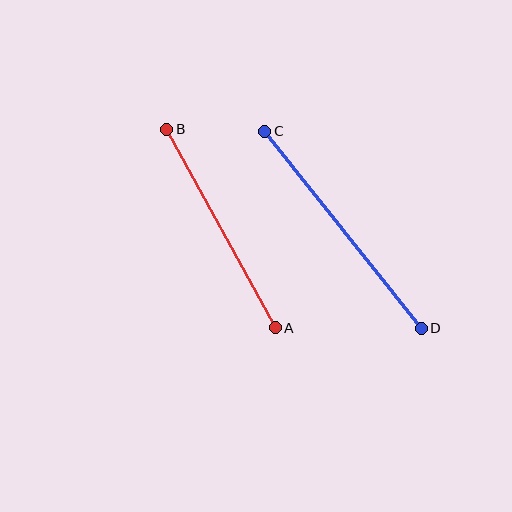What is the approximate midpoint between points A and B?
The midpoint is at approximately (221, 229) pixels.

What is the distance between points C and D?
The distance is approximately 251 pixels.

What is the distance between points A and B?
The distance is approximately 226 pixels.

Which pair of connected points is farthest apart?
Points C and D are farthest apart.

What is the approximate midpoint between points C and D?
The midpoint is at approximately (343, 230) pixels.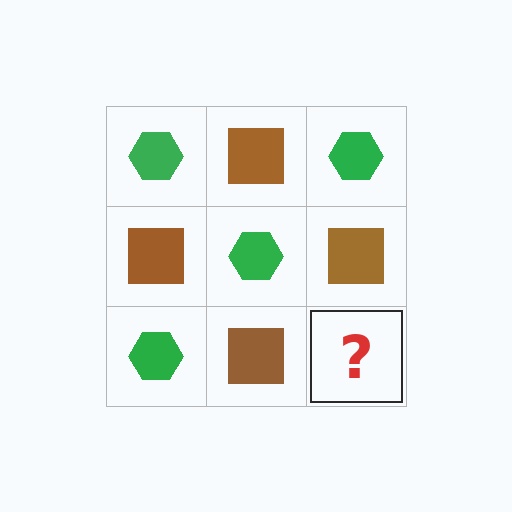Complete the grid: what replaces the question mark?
The question mark should be replaced with a green hexagon.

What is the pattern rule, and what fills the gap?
The rule is that it alternates green hexagon and brown square in a checkerboard pattern. The gap should be filled with a green hexagon.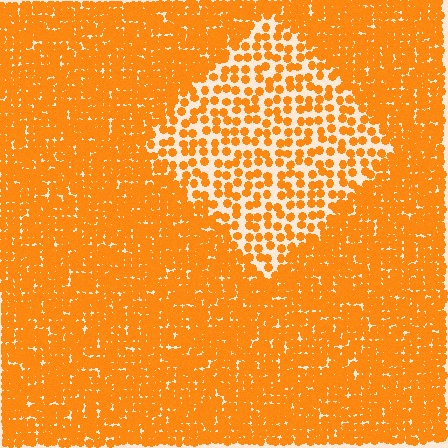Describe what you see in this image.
The image contains small orange elements arranged at two different densities. A diamond-shaped region is visible where the elements are less densely packed than the surrounding area.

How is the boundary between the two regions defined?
The boundary is defined by a change in element density (approximately 2.3x ratio). All elements are the same color, size, and shape.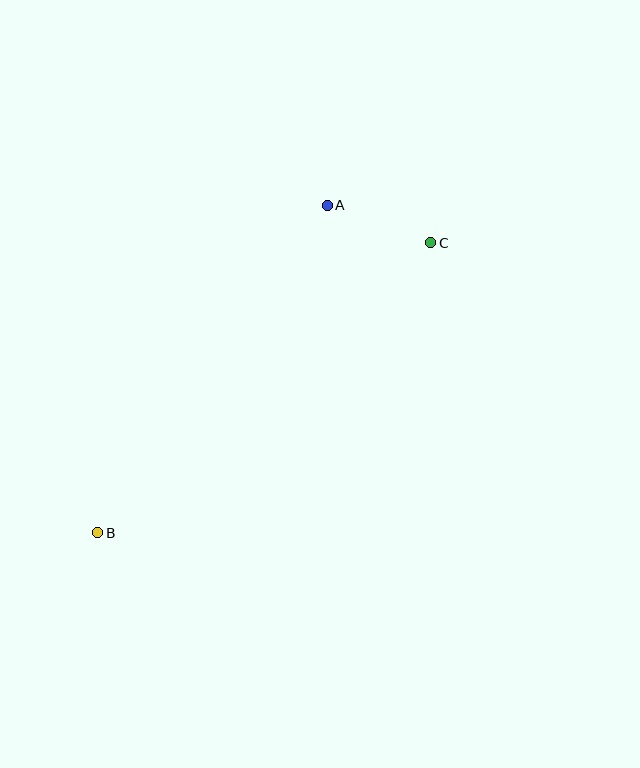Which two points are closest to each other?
Points A and C are closest to each other.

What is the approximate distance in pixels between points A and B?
The distance between A and B is approximately 400 pixels.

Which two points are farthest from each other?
Points B and C are farthest from each other.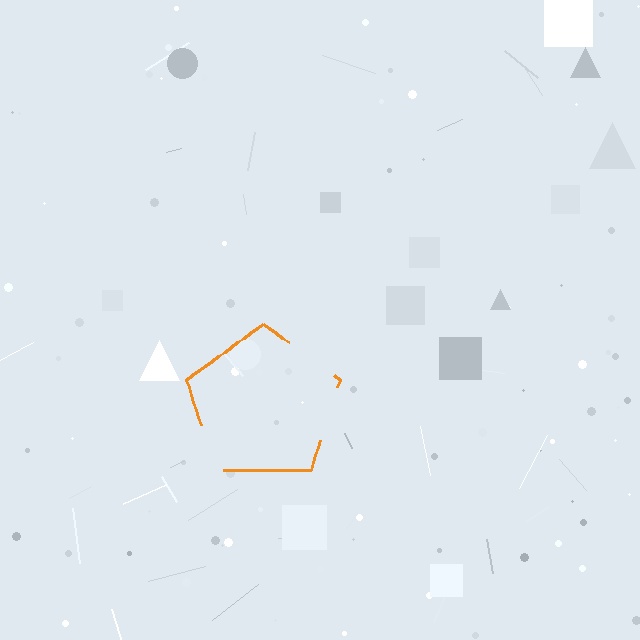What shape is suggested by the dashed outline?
The dashed outline suggests a pentagon.